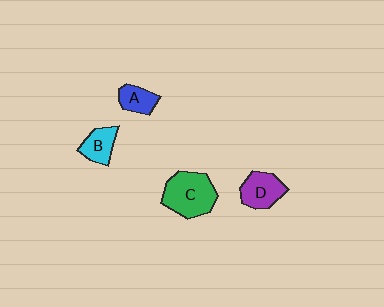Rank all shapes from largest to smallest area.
From largest to smallest: C (green), D (purple), B (cyan), A (blue).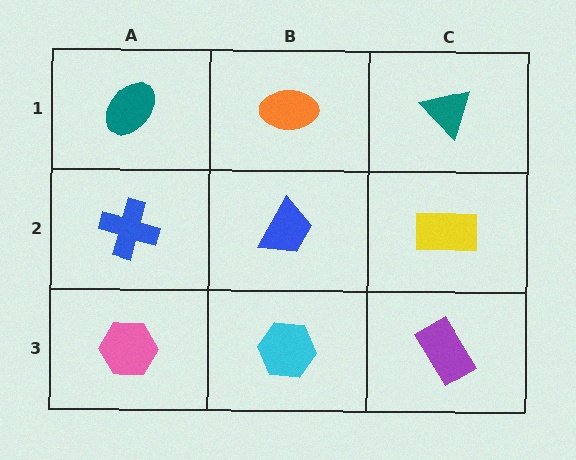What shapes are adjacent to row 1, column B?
A blue trapezoid (row 2, column B), a teal ellipse (row 1, column A), a teal triangle (row 1, column C).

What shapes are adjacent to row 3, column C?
A yellow rectangle (row 2, column C), a cyan hexagon (row 3, column B).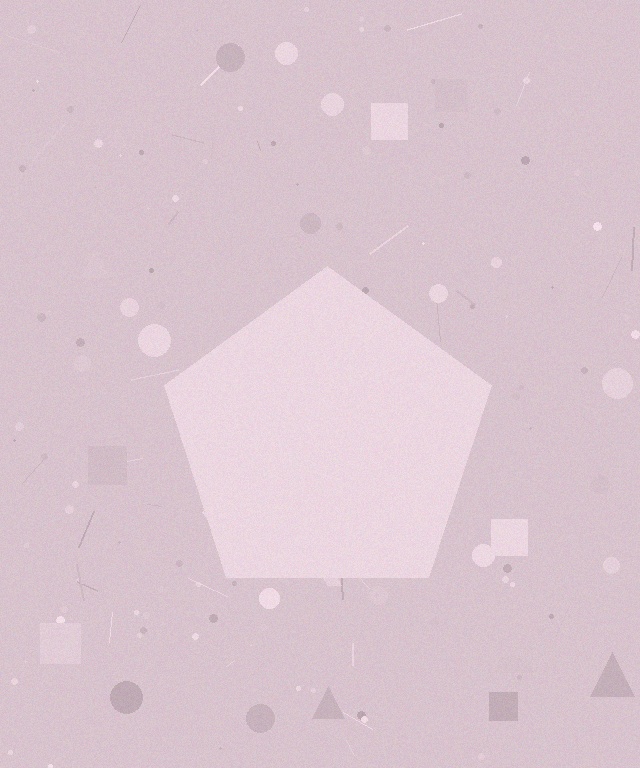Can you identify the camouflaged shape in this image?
The camouflaged shape is a pentagon.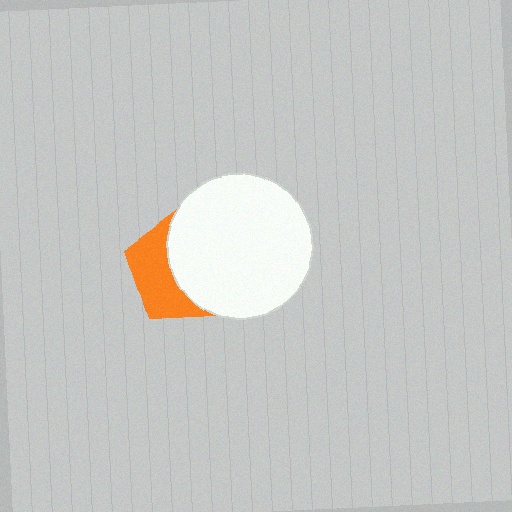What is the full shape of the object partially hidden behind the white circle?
The partially hidden object is an orange pentagon.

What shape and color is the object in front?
The object in front is a white circle.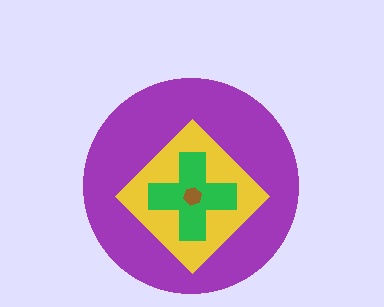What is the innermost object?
The brown hexagon.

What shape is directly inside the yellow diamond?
The green cross.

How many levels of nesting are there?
4.